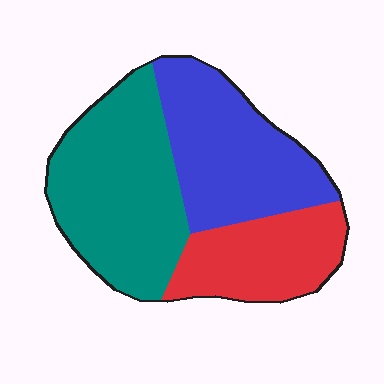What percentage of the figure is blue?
Blue takes up between a third and a half of the figure.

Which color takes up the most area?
Teal, at roughly 40%.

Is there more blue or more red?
Blue.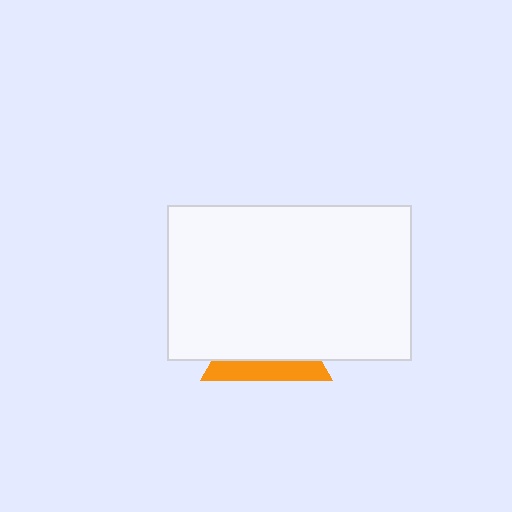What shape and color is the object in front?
The object in front is a white rectangle.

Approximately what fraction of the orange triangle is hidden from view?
Roughly 68% of the orange triangle is hidden behind the white rectangle.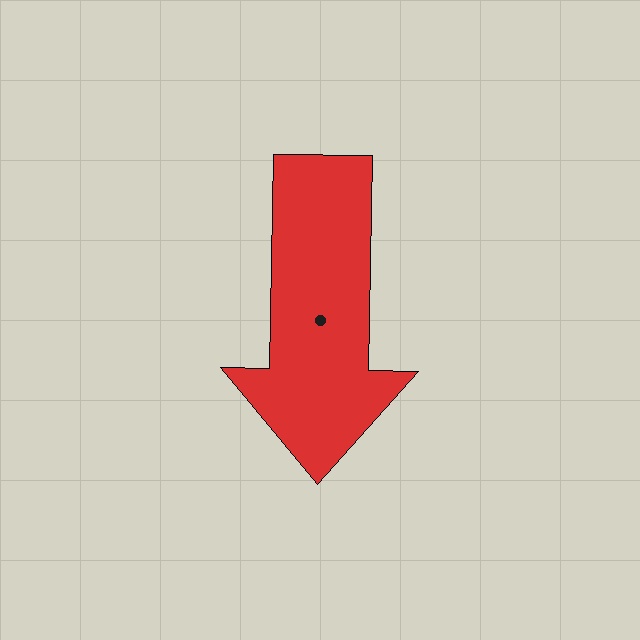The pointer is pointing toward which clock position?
Roughly 6 o'clock.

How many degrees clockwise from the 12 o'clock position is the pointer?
Approximately 181 degrees.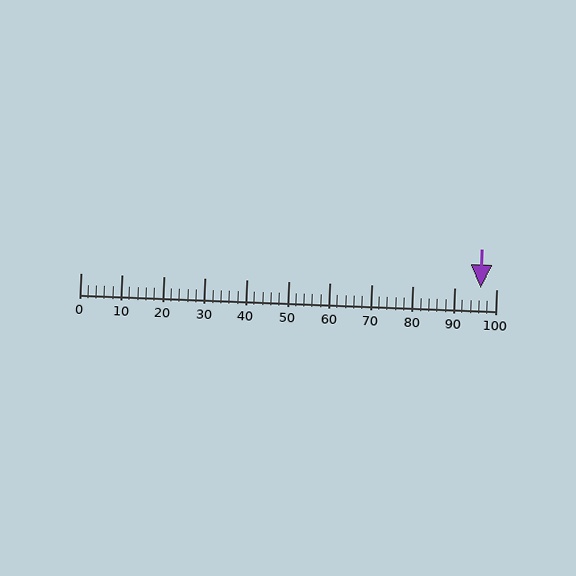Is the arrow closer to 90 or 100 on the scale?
The arrow is closer to 100.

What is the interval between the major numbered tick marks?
The major tick marks are spaced 10 units apart.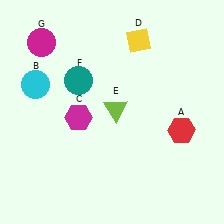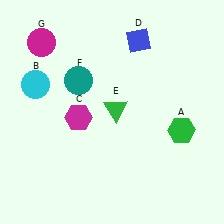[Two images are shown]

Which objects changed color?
A changed from red to green. D changed from yellow to blue. E changed from lime to green.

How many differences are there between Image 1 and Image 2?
There are 3 differences between the two images.